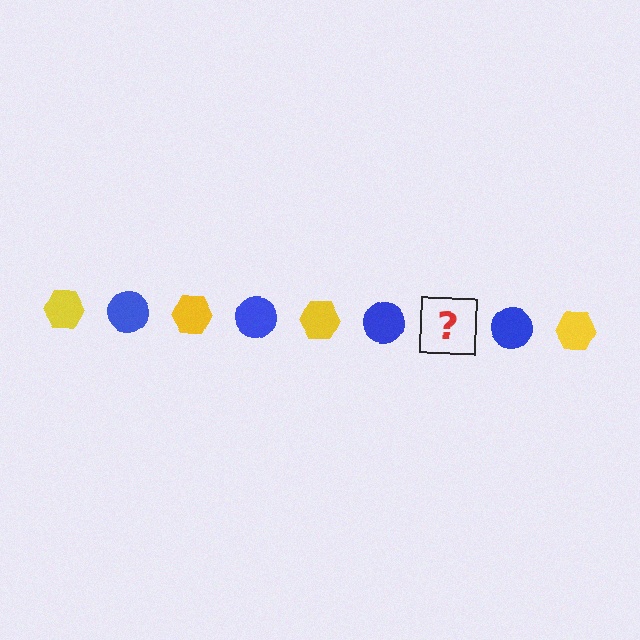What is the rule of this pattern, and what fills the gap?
The rule is that the pattern alternates between yellow hexagon and blue circle. The gap should be filled with a yellow hexagon.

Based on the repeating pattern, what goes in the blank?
The blank should be a yellow hexagon.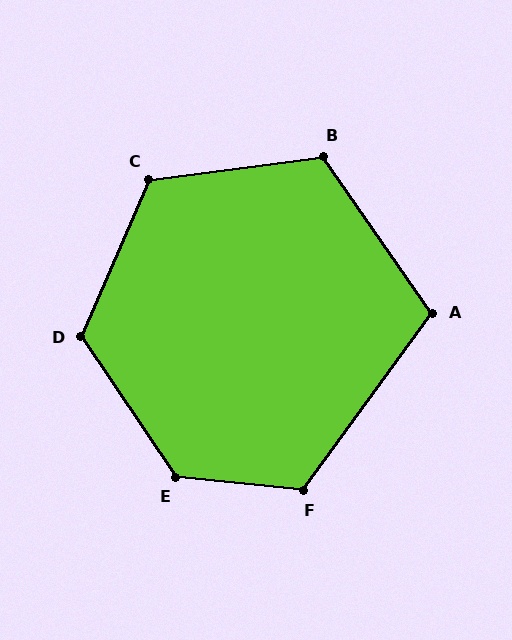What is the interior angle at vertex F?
Approximately 120 degrees (obtuse).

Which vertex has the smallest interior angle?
A, at approximately 109 degrees.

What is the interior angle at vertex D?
Approximately 122 degrees (obtuse).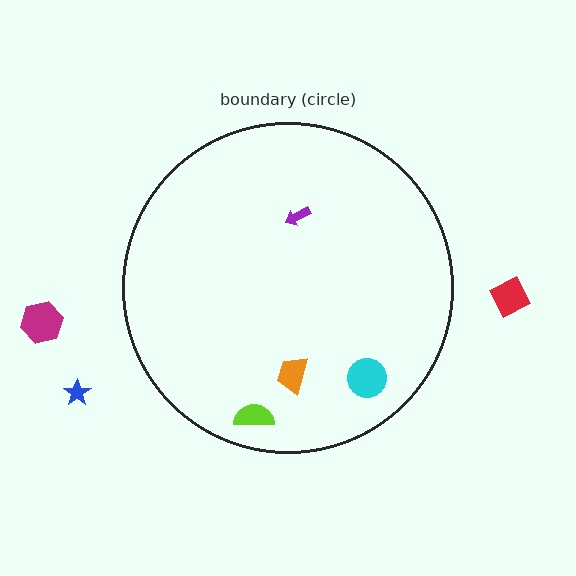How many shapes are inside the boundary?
4 inside, 3 outside.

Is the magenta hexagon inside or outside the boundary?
Outside.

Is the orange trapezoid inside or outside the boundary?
Inside.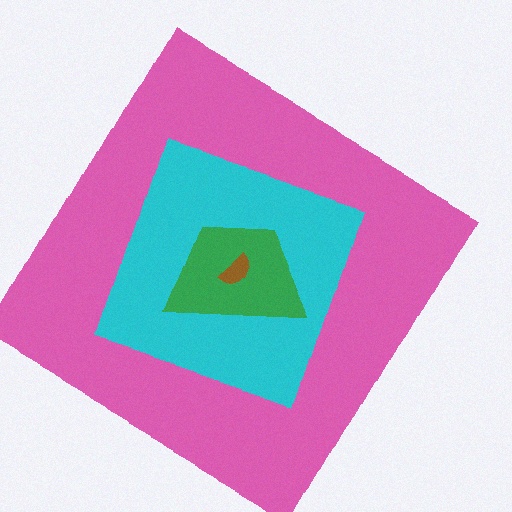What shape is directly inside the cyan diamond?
The green trapezoid.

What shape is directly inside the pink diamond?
The cyan diamond.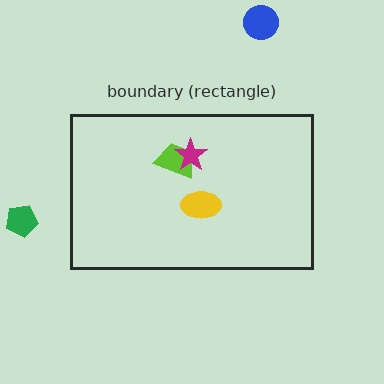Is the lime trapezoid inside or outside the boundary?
Inside.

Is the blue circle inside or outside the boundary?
Outside.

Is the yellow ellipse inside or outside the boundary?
Inside.